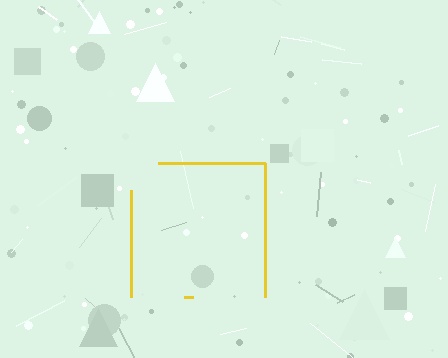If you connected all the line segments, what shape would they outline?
They would outline a square.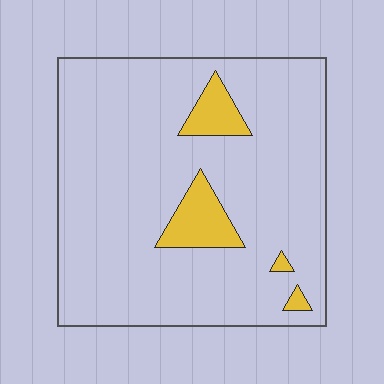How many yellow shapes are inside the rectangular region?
4.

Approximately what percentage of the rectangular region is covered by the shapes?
Approximately 10%.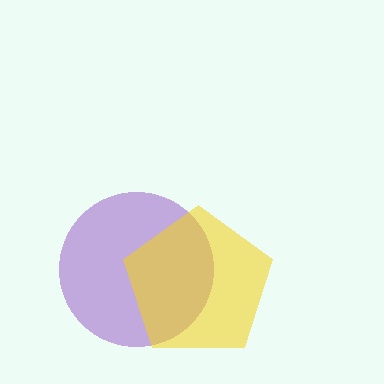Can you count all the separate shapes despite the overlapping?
Yes, there are 2 separate shapes.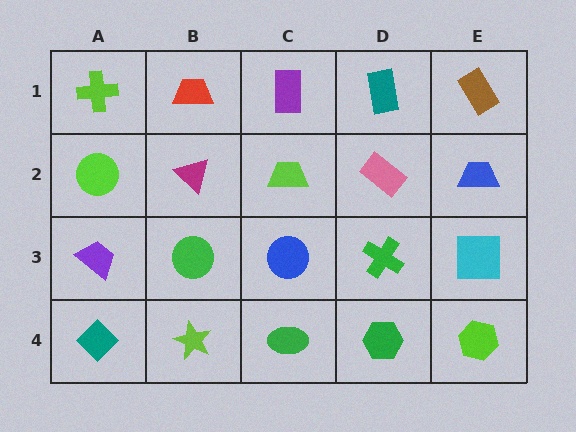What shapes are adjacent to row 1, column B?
A magenta triangle (row 2, column B), a lime cross (row 1, column A), a purple rectangle (row 1, column C).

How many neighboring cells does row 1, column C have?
3.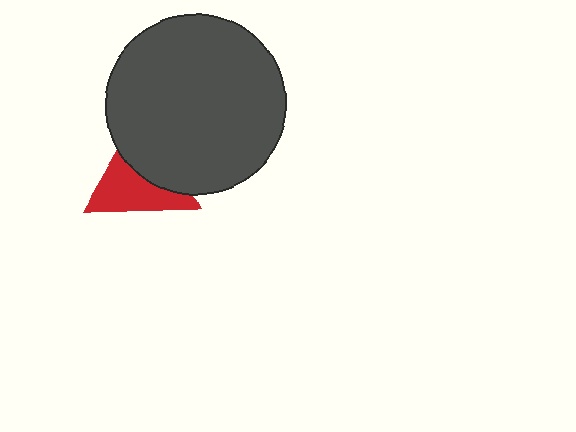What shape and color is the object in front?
The object in front is a dark gray circle.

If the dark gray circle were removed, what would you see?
You would see the complete red triangle.